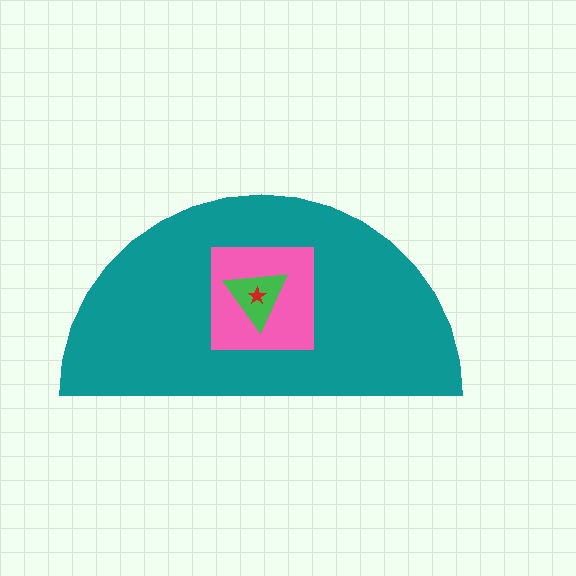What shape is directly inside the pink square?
The green triangle.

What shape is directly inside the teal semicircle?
The pink square.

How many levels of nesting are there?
4.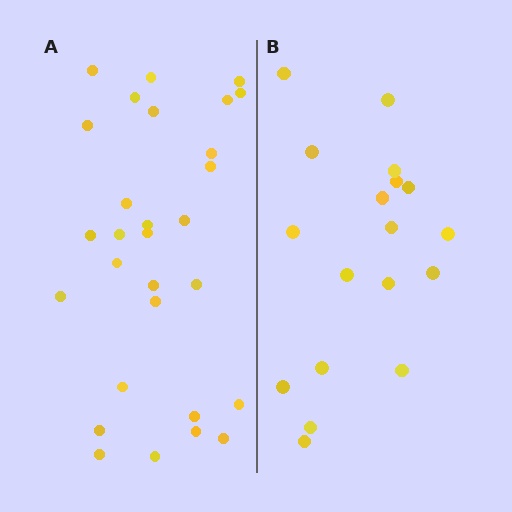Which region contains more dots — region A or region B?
Region A (the left region) has more dots.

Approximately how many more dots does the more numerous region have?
Region A has roughly 12 or so more dots than region B.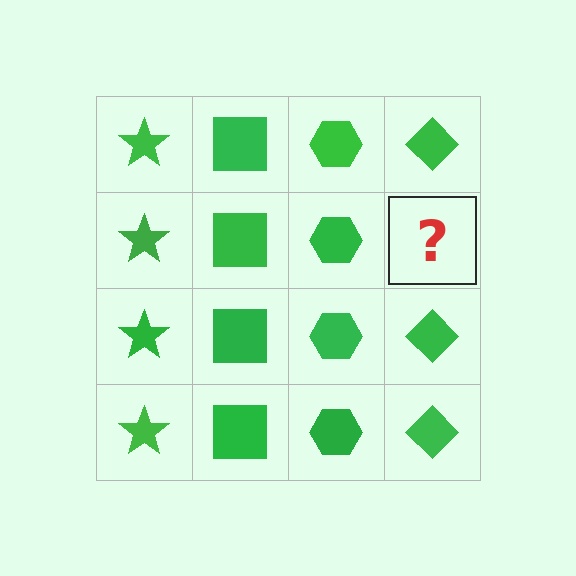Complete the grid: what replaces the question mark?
The question mark should be replaced with a green diamond.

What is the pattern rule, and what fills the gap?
The rule is that each column has a consistent shape. The gap should be filled with a green diamond.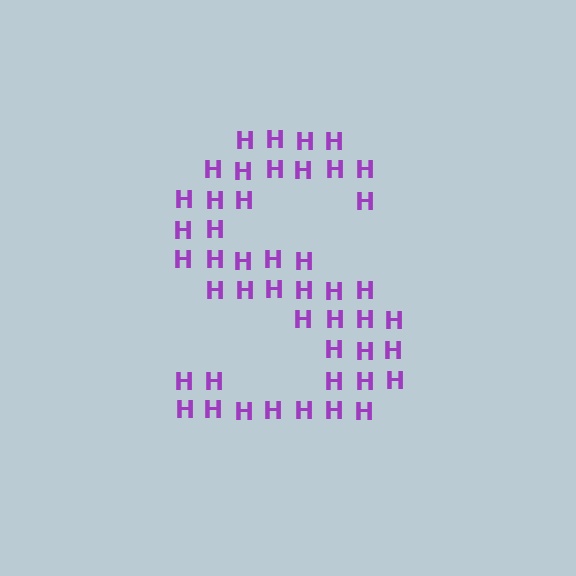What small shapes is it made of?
It is made of small letter H's.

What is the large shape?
The large shape is the letter S.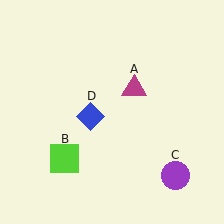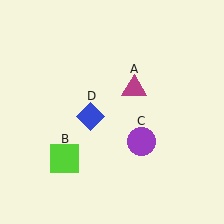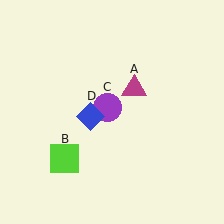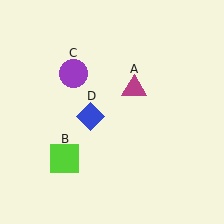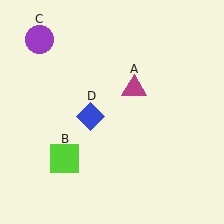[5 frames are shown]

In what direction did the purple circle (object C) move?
The purple circle (object C) moved up and to the left.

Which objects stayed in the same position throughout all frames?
Magenta triangle (object A) and lime square (object B) and blue diamond (object D) remained stationary.